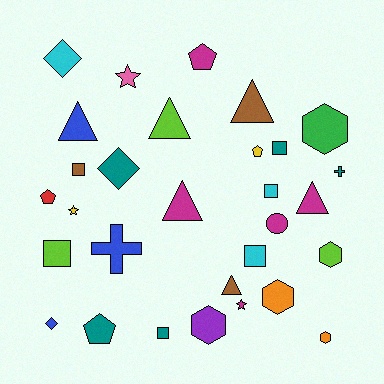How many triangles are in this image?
There are 6 triangles.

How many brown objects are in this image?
There are 3 brown objects.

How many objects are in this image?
There are 30 objects.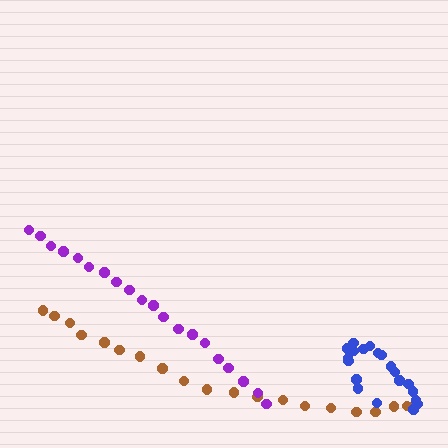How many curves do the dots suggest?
There are 3 distinct paths.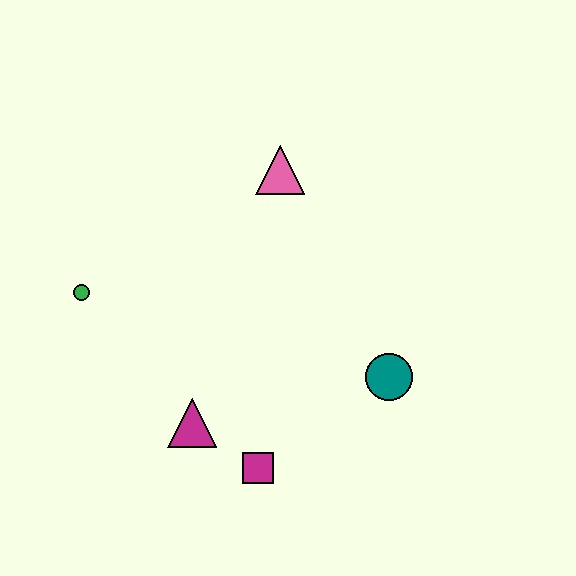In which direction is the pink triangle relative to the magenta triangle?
The pink triangle is above the magenta triangle.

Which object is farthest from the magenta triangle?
The pink triangle is farthest from the magenta triangle.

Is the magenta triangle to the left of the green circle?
No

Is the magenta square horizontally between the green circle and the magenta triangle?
No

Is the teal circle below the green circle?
Yes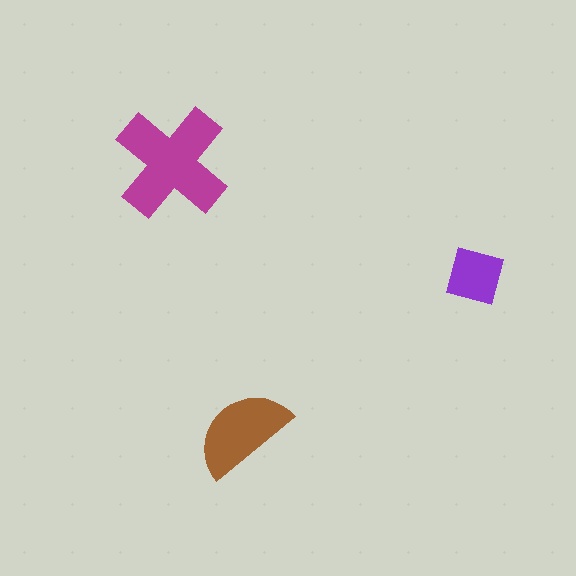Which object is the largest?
The magenta cross.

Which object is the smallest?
The purple diamond.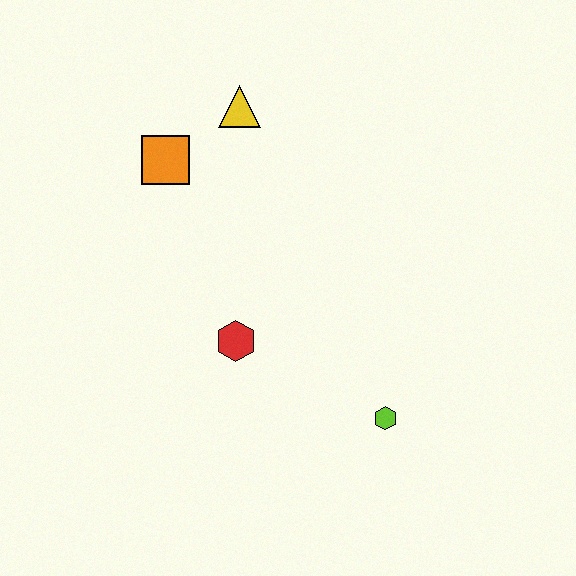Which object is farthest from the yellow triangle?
The lime hexagon is farthest from the yellow triangle.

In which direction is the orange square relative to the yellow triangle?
The orange square is to the left of the yellow triangle.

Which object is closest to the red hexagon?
The lime hexagon is closest to the red hexagon.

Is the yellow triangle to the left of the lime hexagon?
Yes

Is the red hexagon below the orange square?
Yes